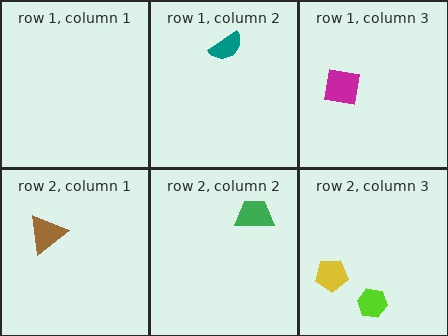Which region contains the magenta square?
The row 1, column 3 region.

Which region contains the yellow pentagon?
The row 2, column 3 region.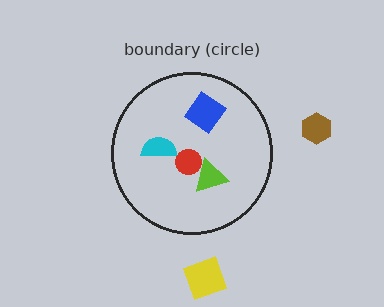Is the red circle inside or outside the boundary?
Inside.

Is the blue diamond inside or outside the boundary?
Inside.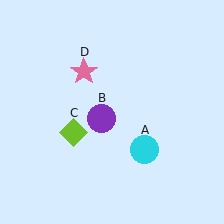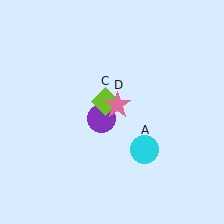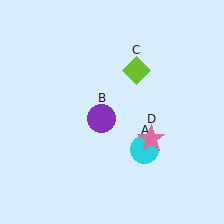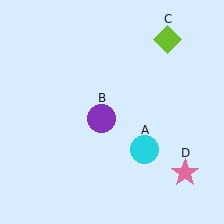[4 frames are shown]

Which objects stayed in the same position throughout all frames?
Cyan circle (object A) and purple circle (object B) remained stationary.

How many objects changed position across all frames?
2 objects changed position: lime diamond (object C), pink star (object D).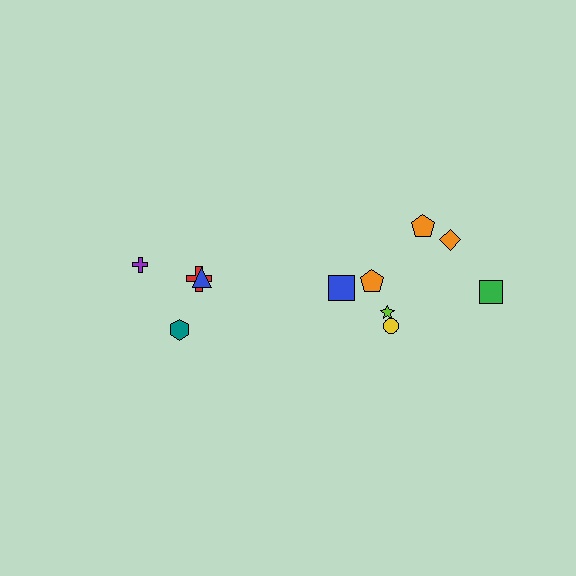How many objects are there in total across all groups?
There are 11 objects.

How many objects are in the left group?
There are 4 objects.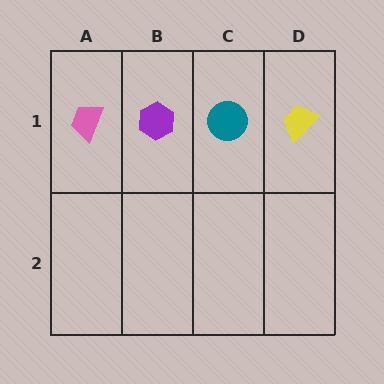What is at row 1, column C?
A teal circle.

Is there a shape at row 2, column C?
No, that cell is empty.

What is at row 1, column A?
A pink trapezoid.